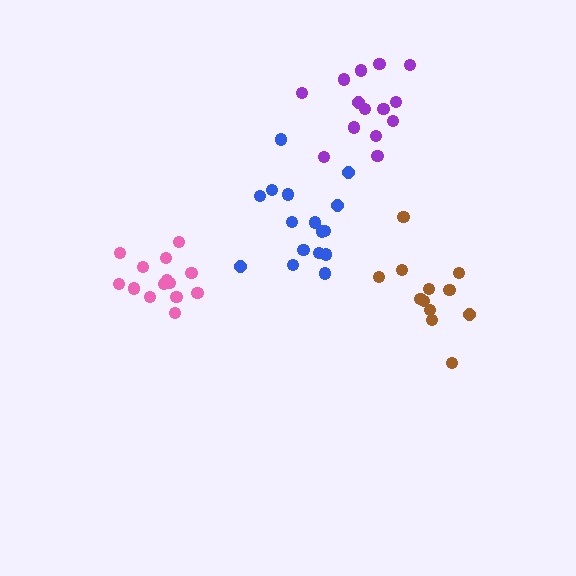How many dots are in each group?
Group 1: 14 dots, Group 2: 12 dots, Group 3: 16 dots, Group 4: 14 dots (56 total).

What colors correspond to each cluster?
The clusters are colored: pink, brown, blue, purple.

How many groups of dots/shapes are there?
There are 4 groups.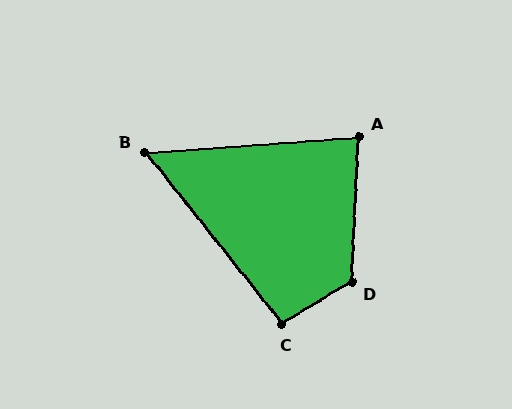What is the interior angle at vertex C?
Approximately 97 degrees (obtuse).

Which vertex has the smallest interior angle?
B, at approximately 56 degrees.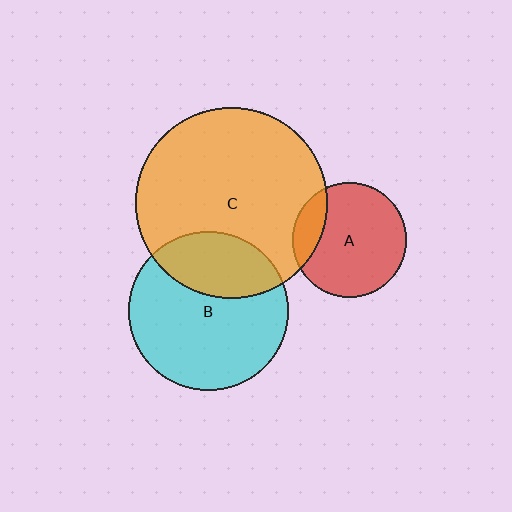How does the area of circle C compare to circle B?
Approximately 1.4 times.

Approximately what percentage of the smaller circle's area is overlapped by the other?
Approximately 15%.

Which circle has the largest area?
Circle C (orange).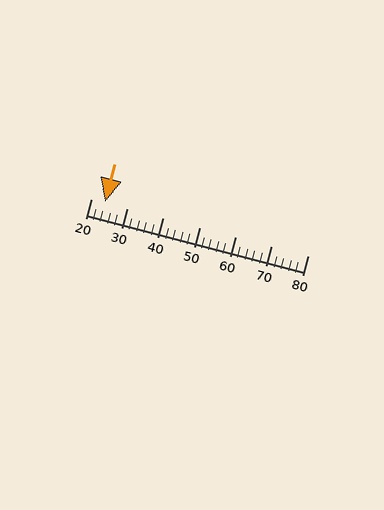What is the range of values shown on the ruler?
The ruler shows values from 20 to 80.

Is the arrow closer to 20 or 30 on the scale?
The arrow is closer to 20.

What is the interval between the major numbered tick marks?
The major tick marks are spaced 10 units apart.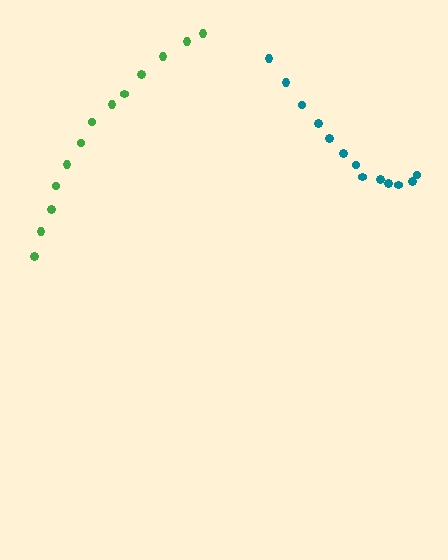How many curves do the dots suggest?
There are 2 distinct paths.